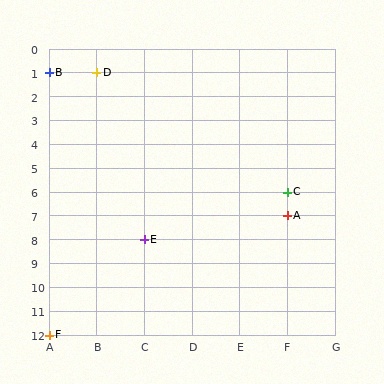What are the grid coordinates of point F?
Point F is at grid coordinates (A, 12).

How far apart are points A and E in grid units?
Points A and E are 3 columns and 1 row apart (about 3.2 grid units diagonally).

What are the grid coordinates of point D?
Point D is at grid coordinates (B, 1).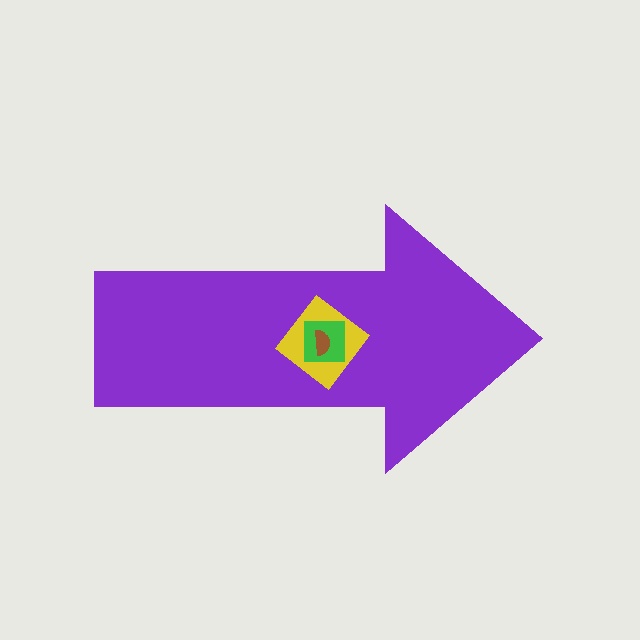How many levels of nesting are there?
4.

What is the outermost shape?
The purple arrow.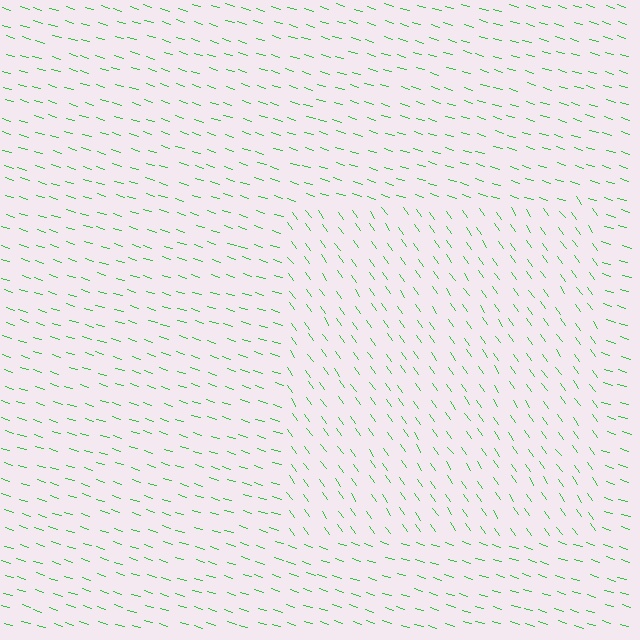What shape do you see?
I see a rectangle.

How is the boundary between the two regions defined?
The boundary is defined purely by a change in line orientation (approximately 37 degrees difference). All lines are the same color and thickness.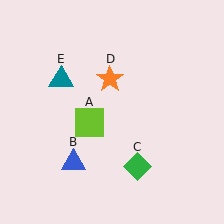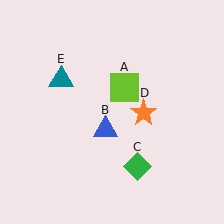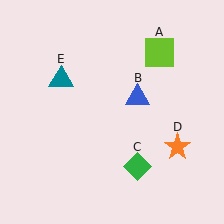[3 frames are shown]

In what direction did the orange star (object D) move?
The orange star (object D) moved down and to the right.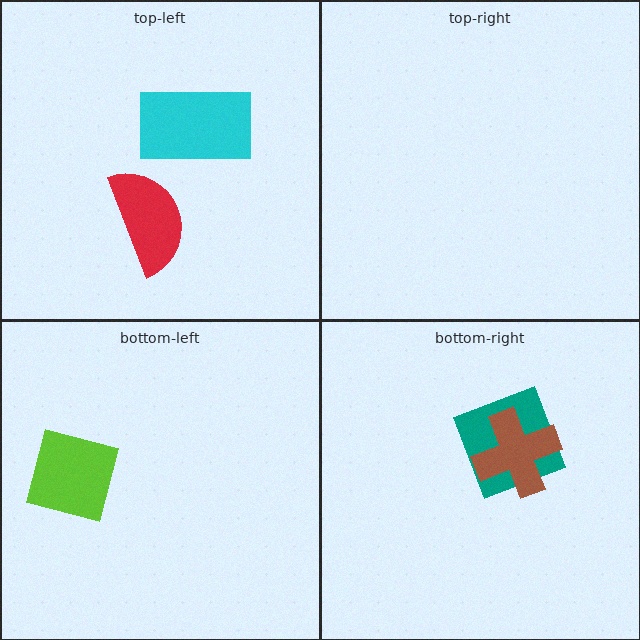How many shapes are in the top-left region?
2.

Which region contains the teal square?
The bottom-right region.